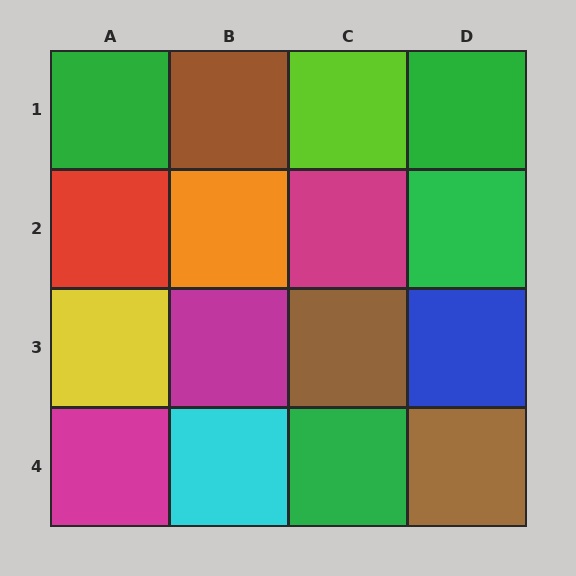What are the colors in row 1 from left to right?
Green, brown, lime, green.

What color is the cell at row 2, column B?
Orange.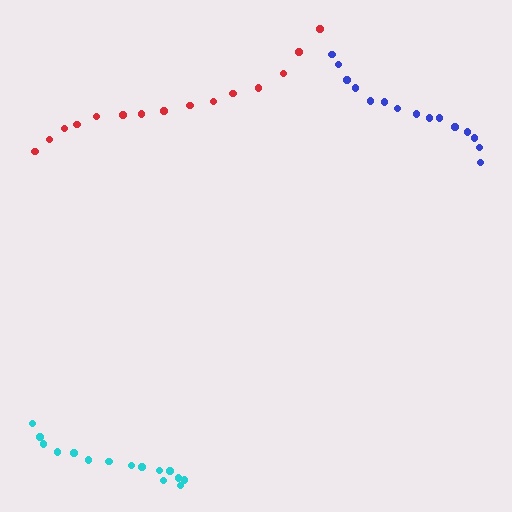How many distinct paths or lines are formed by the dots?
There are 3 distinct paths.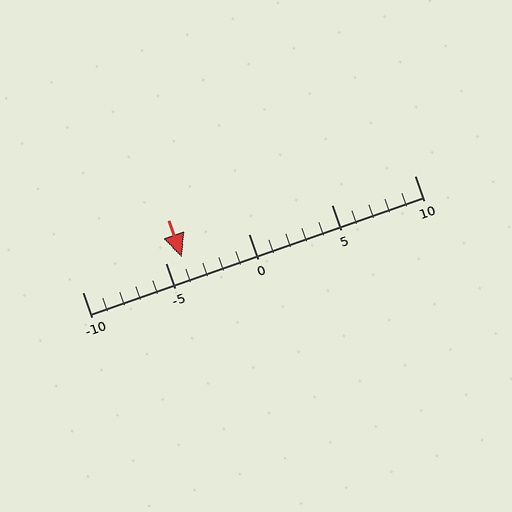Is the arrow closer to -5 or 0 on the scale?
The arrow is closer to -5.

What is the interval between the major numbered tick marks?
The major tick marks are spaced 5 units apart.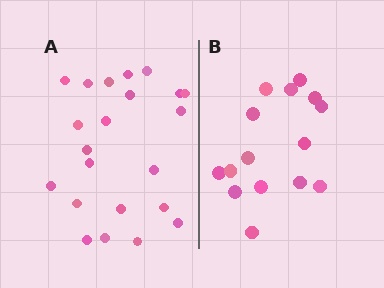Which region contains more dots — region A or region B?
Region A (the left region) has more dots.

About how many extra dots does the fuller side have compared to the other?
Region A has roughly 8 or so more dots than region B.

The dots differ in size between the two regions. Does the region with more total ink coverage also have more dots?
No. Region B has more total ink coverage because its dots are larger, but region A actually contains more individual dots. Total area can be misleading — the number of items is what matters here.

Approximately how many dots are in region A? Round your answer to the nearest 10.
About 20 dots. (The exact count is 22, which rounds to 20.)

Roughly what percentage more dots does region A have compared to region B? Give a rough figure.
About 45% more.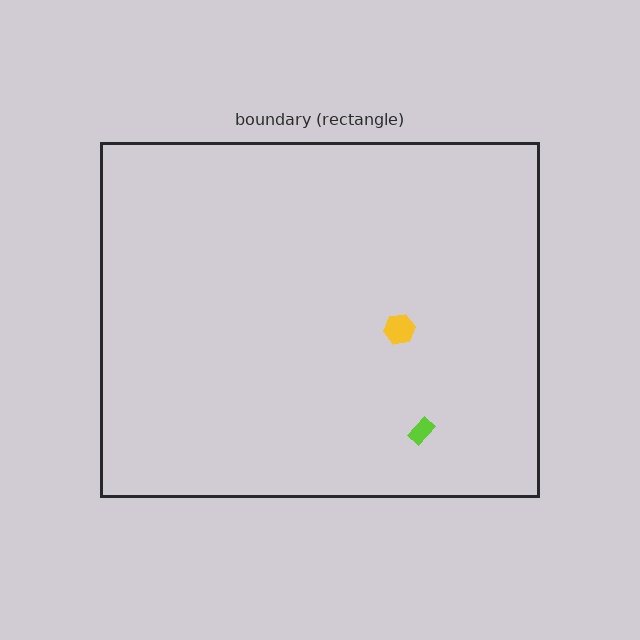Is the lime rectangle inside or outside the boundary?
Inside.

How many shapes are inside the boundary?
2 inside, 0 outside.